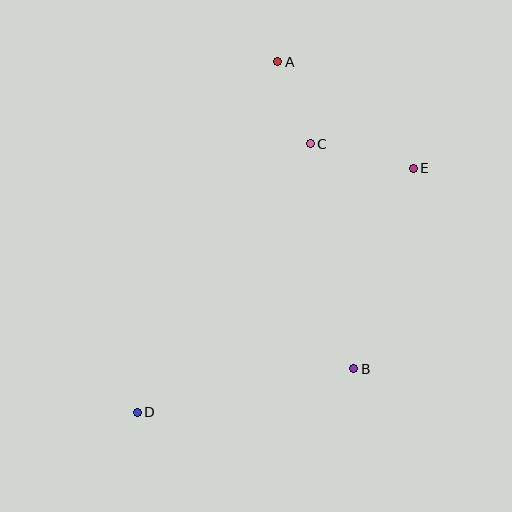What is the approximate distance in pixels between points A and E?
The distance between A and E is approximately 173 pixels.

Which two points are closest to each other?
Points A and C are closest to each other.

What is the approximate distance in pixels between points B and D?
The distance between B and D is approximately 221 pixels.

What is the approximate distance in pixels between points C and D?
The distance between C and D is approximately 319 pixels.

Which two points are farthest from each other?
Points A and D are farthest from each other.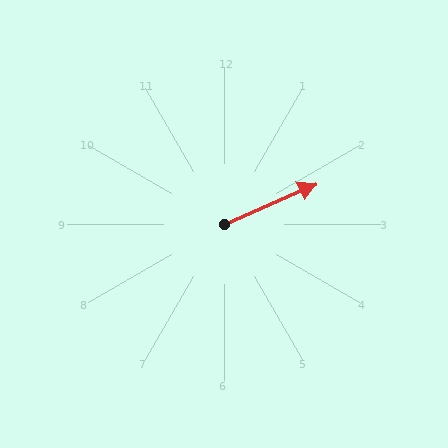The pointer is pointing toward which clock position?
Roughly 2 o'clock.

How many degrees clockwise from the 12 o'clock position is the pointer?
Approximately 66 degrees.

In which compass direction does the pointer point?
Northeast.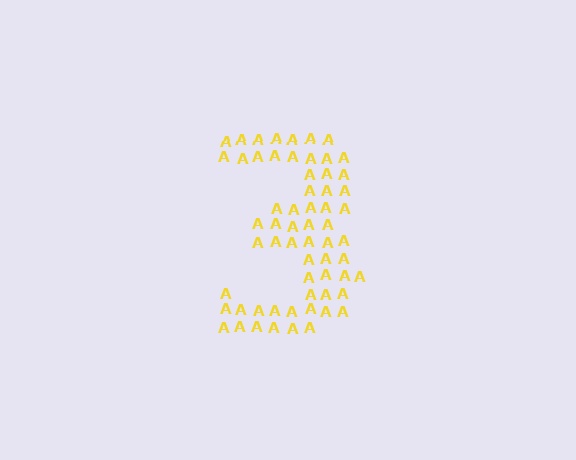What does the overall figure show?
The overall figure shows the digit 3.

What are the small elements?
The small elements are letter A's.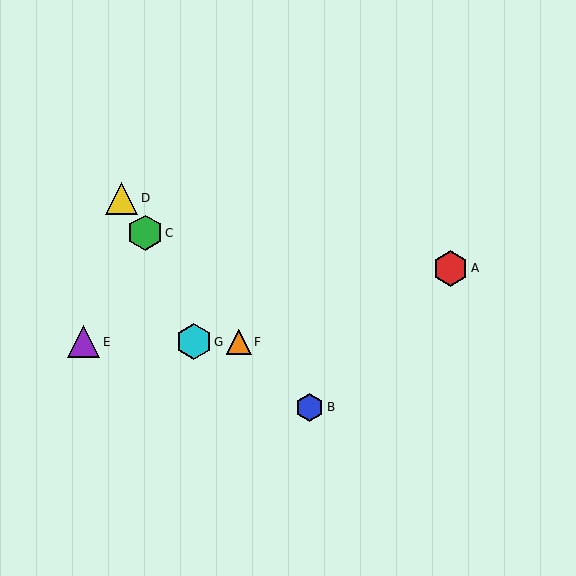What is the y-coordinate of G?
Object G is at y≈342.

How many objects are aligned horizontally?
3 objects (E, F, G) are aligned horizontally.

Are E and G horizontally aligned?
Yes, both are at y≈342.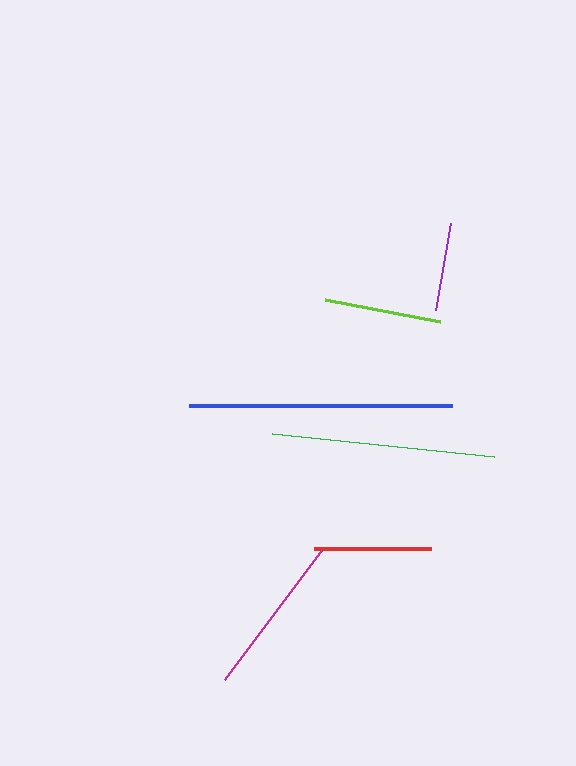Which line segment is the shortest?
The purple line is the shortest at approximately 88 pixels.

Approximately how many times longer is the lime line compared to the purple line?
The lime line is approximately 1.3 times the length of the purple line.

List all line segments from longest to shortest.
From longest to shortest: blue, green, magenta, red, lime, purple.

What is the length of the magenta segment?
The magenta segment is approximately 164 pixels long.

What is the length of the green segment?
The green segment is approximately 224 pixels long.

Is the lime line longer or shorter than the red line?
The red line is longer than the lime line.